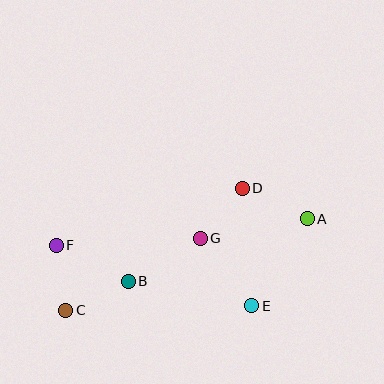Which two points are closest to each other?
Points D and G are closest to each other.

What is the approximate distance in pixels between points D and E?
The distance between D and E is approximately 118 pixels.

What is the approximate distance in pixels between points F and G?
The distance between F and G is approximately 145 pixels.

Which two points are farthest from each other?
Points A and C are farthest from each other.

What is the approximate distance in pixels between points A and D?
The distance between A and D is approximately 72 pixels.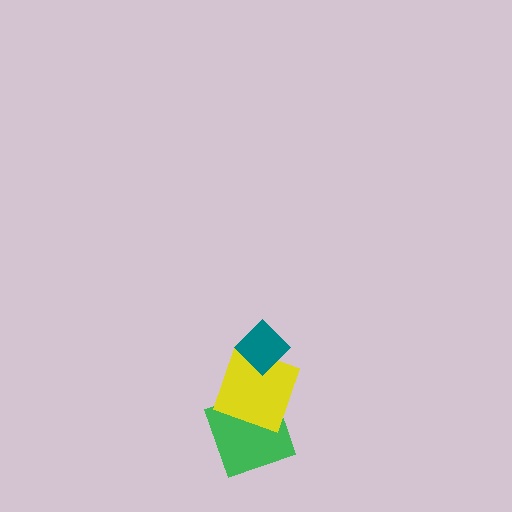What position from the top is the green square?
The green square is 3rd from the top.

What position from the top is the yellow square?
The yellow square is 2nd from the top.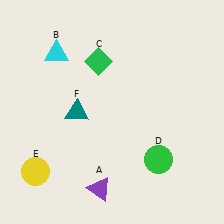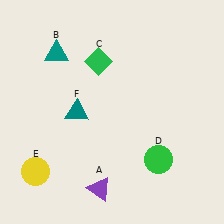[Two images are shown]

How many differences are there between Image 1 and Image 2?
There is 1 difference between the two images.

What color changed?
The triangle (B) changed from cyan in Image 1 to teal in Image 2.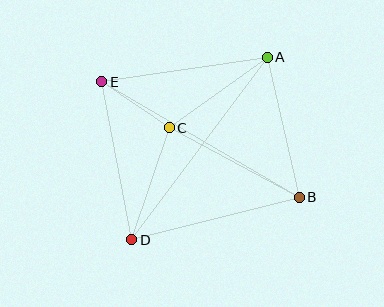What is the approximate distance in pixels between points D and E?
The distance between D and E is approximately 161 pixels.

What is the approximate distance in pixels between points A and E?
The distance between A and E is approximately 167 pixels.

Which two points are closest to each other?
Points C and E are closest to each other.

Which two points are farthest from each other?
Points B and E are farthest from each other.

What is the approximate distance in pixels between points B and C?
The distance between B and C is approximately 147 pixels.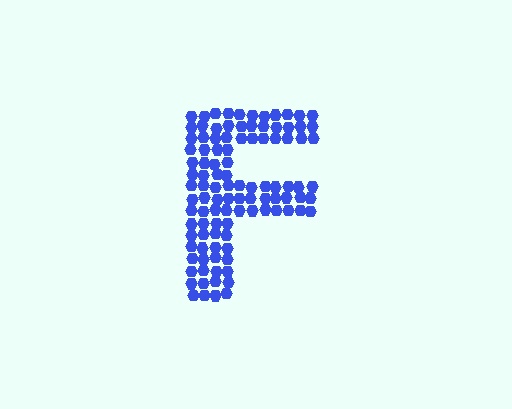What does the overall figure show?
The overall figure shows the letter F.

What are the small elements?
The small elements are hexagons.